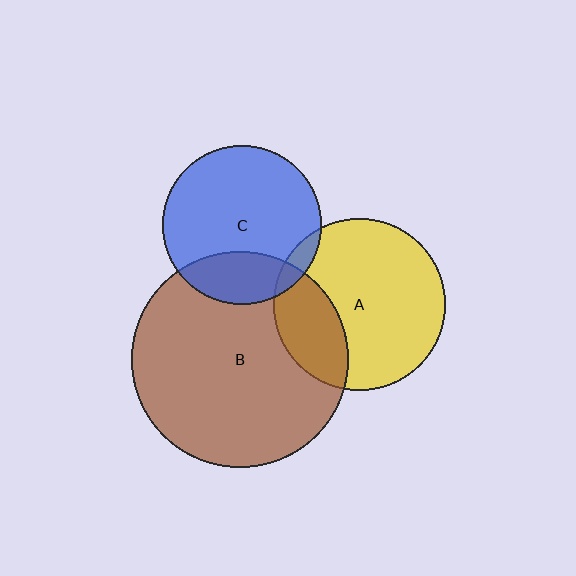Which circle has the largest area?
Circle B (brown).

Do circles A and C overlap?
Yes.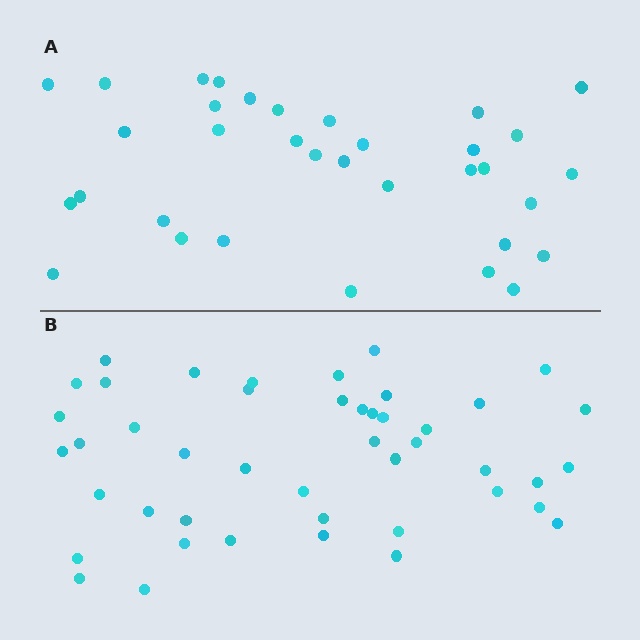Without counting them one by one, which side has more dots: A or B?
Region B (the bottom region) has more dots.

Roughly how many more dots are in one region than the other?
Region B has roughly 12 or so more dots than region A.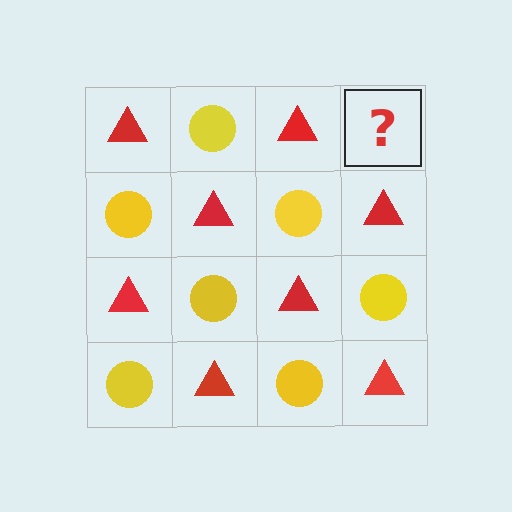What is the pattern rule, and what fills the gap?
The rule is that it alternates red triangle and yellow circle in a checkerboard pattern. The gap should be filled with a yellow circle.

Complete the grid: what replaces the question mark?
The question mark should be replaced with a yellow circle.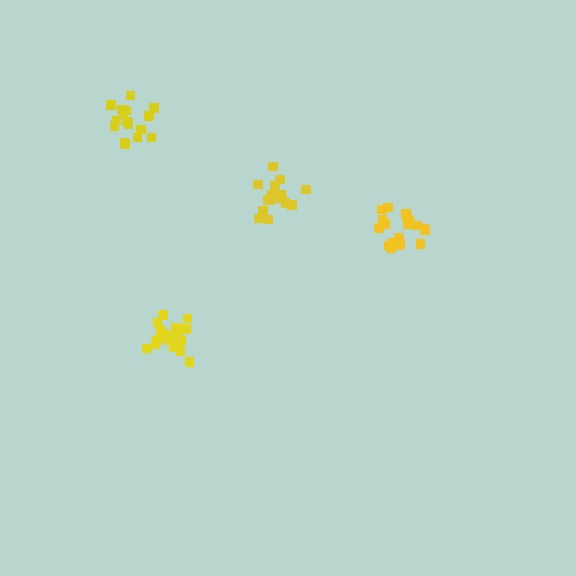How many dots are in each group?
Group 1: 21 dots, Group 2: 16 dots, Group 3: 17 dots, Group 4: 19 dots (73 total).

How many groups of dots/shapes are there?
There are 4 groups.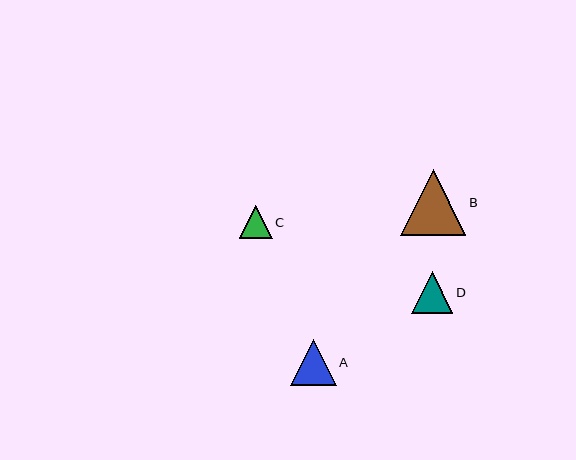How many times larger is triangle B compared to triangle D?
Triangle B is approximately 1.6 times the size of triangle D.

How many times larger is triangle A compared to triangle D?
Triangle A is approximately 1.1 times the size of triangle D.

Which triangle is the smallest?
Triangle C is the smallest with a size of approximately 33 pixels.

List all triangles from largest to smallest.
From largest to smallest: B, A, D, C.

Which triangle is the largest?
Triangle B is the largest with a size of approximately 65 pixels.